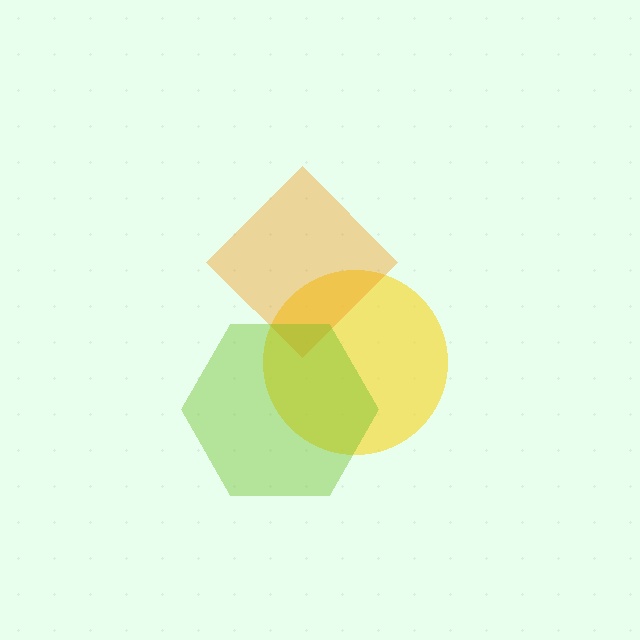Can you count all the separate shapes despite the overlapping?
Yes, there are 3 separate shapes.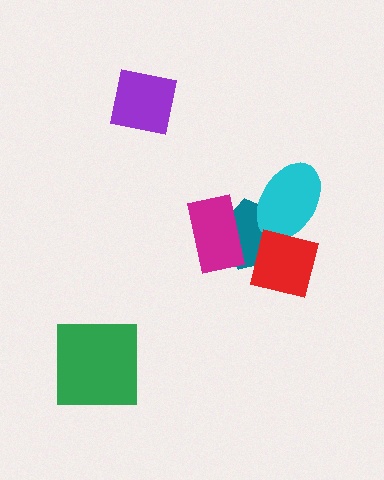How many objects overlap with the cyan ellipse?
2 objects overlap with the cyan ellipse.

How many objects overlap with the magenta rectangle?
1 object overlaps with the magenta rectangle.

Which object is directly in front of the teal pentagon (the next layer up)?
The magenta rectangle is directly in front of the teal pentagon.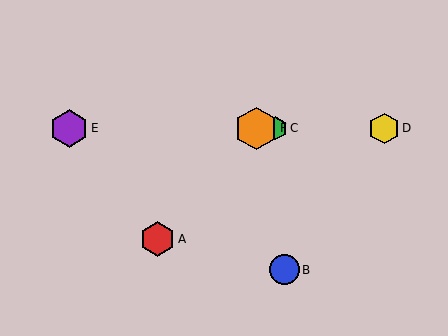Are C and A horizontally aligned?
No, C is at y≈128 and A is at y≈239.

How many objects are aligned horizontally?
4 objects (C, D, E, F) are aligned horizontally.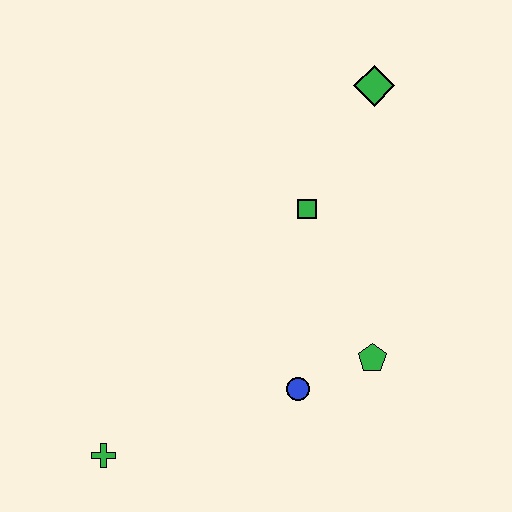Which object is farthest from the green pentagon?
The green cross is farthest from the green pentagon.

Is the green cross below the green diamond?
Yes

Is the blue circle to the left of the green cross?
No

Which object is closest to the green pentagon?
The blue circle is closest to the green pentagon.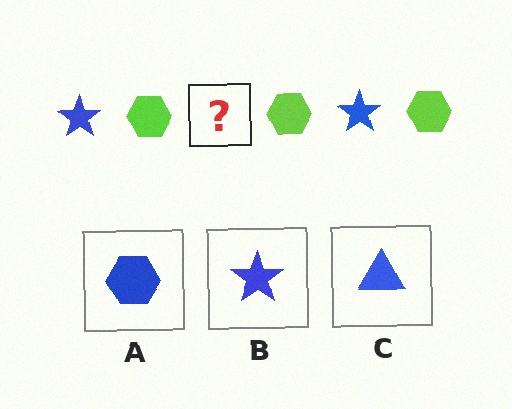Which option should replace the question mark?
Option B.